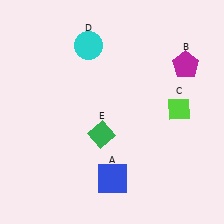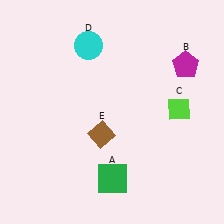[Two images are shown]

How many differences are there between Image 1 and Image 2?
There are 2 differences between the two images.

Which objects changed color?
A changed from blue to green. E changed from green to brown.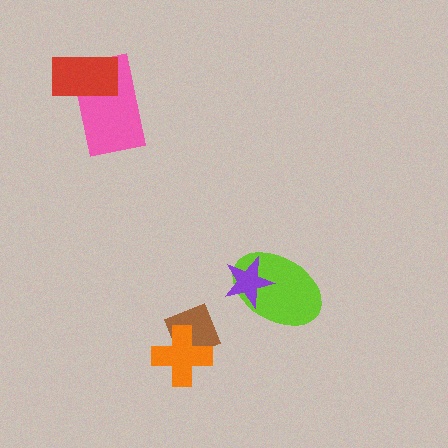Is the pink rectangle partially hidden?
Yes, it is partially covered by another shape.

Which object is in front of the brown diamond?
The orange cross is in front of the brown diamond.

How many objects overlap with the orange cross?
1 object overlaps with the orange cross.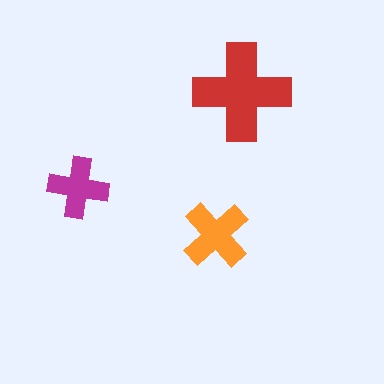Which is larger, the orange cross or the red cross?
The red one.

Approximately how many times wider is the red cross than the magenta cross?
About 1.5 times wider.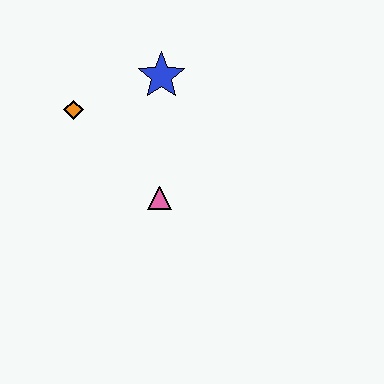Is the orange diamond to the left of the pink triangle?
Yes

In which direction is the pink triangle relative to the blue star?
The pink triangle is below the blue star.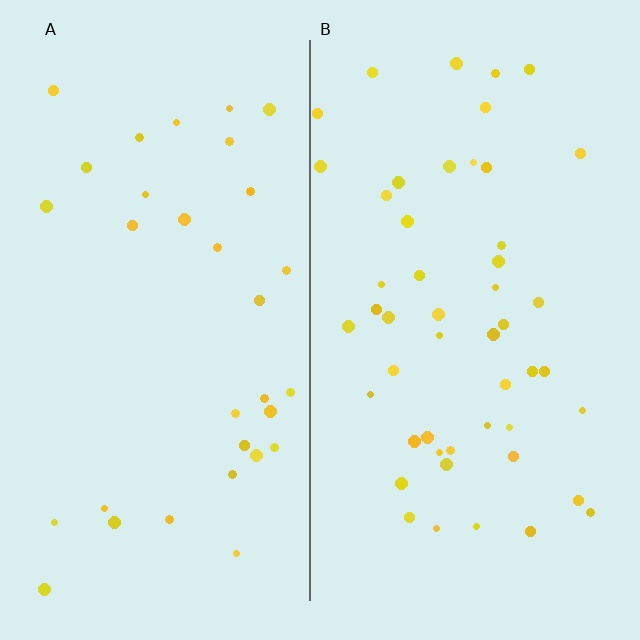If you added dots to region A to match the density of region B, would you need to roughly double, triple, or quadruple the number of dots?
Approximately double.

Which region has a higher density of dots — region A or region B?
B (the right).